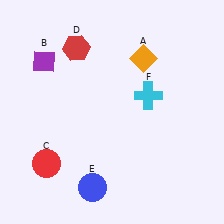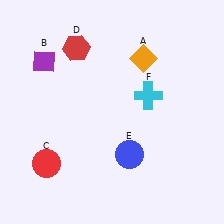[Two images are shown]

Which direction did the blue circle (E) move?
The blue circle (E) moved right.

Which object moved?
The blue circle (E) moved right.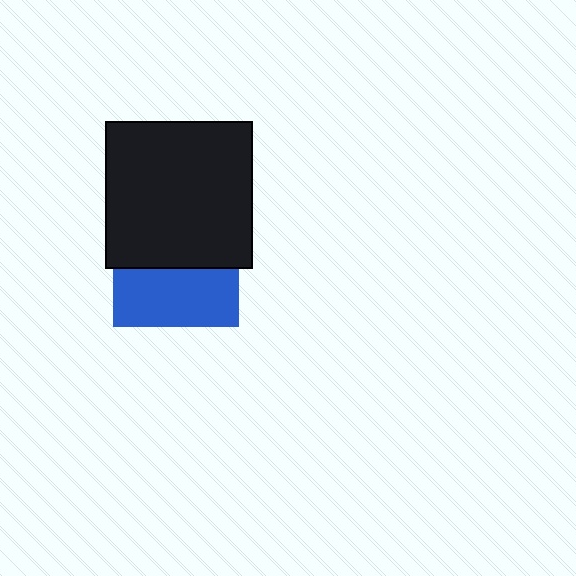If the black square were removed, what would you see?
You would see the complete blue square.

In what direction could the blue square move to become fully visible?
The blue square could move down. That would shift it out from behind the black square entirely.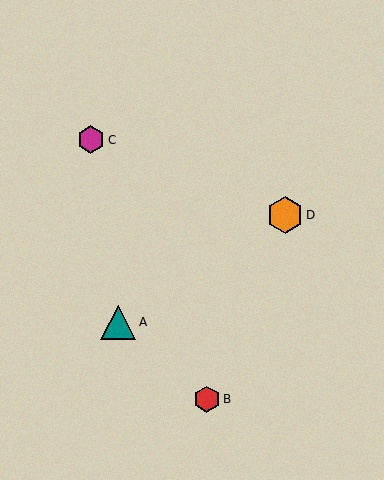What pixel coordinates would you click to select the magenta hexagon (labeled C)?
Click at (91, 140) to select the magenta hexagon C.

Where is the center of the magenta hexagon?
The center of the magenta hexagon is at (91, 140).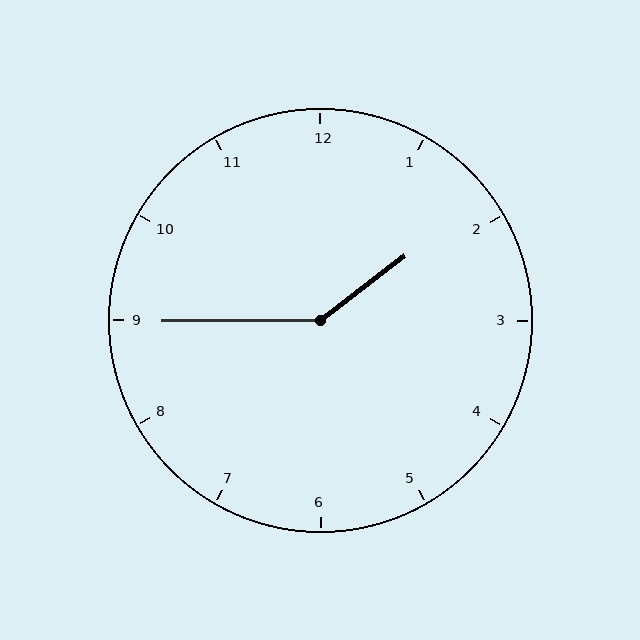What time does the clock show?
1:45.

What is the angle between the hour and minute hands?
Approximately 142 degrees.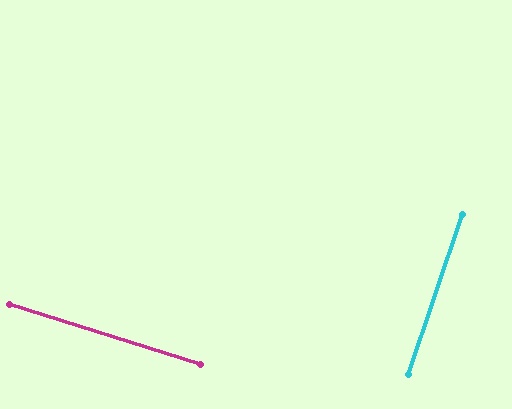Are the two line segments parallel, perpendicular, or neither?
Perpendicular — they meet at approximately 89°.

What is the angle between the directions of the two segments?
Approximately 89 degrees.